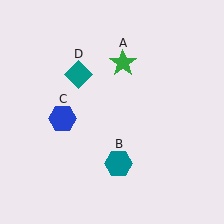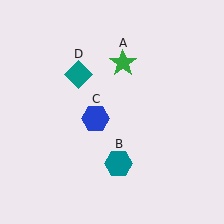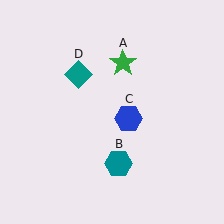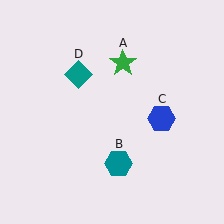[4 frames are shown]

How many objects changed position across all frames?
1 object changed position: blue hexagon (object C).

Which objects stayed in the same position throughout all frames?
Green star (object A) and teal hexagon (object B) and teal diamond (object D) remained stationary.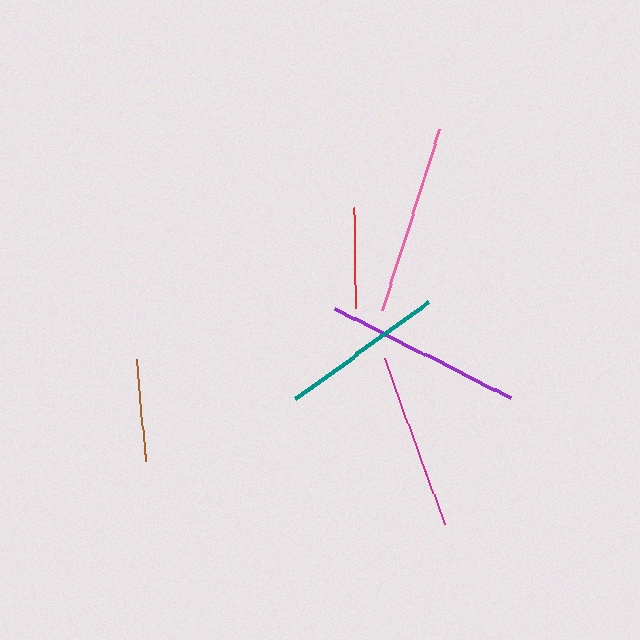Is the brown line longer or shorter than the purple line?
The purple line is longer than the brown line.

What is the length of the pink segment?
The pink segment is approximately 190 pixels long.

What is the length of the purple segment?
The purple segment is approximately 198 pixels long.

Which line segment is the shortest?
The red line is the shortest at approximately 101 pixels.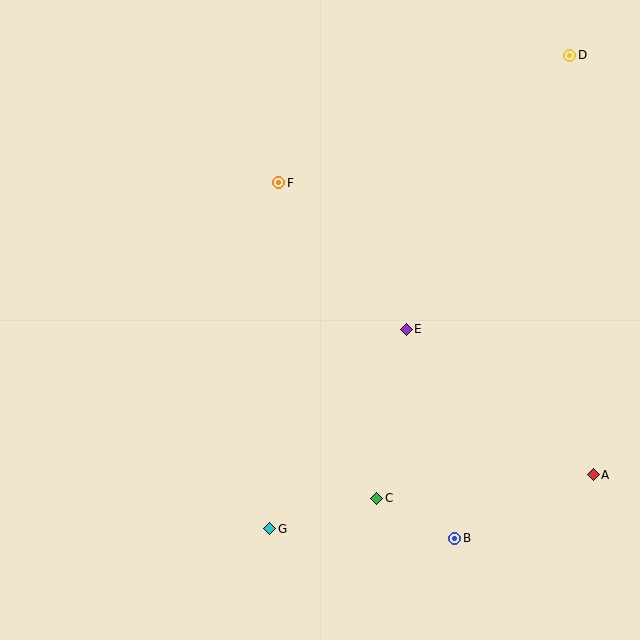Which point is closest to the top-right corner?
Point D is closest to the top-right corner.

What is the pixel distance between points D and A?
The distance between D and A is 420 pixels.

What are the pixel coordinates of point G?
Point G is at (270, 529).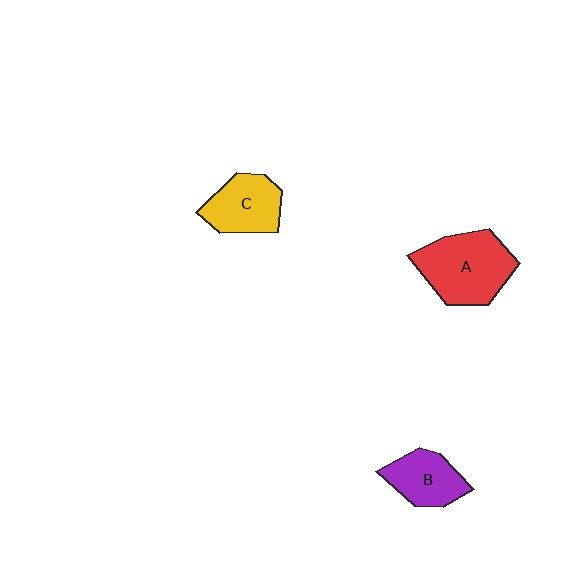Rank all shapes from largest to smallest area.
From largest to smallest: A (red), C (yellow), B (purple).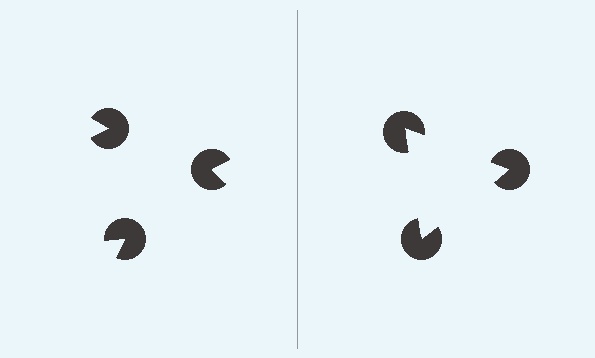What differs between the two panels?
The pac-man discs are positioned identically on both sides; only the wedge orientations differ. On the right they align to a triangle; on the left they are misaligned.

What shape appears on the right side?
An illusory triangle.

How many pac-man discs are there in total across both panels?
6 — 3 on each side.